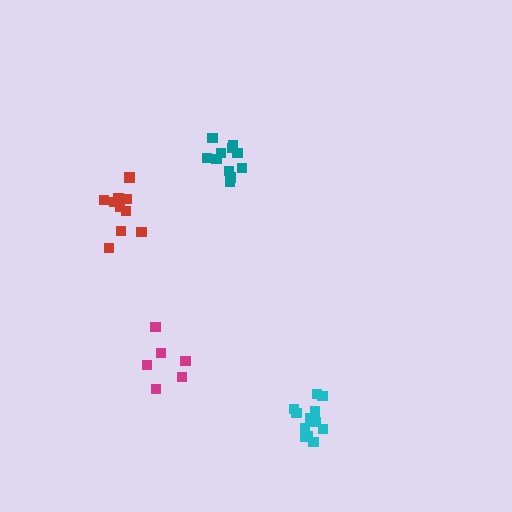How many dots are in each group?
Group 1: 6 dots, Group 2: 11 dots, Group 3: 10 dots, Group 4: 12 dots (39 total).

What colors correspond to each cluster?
The clusters are colored: magenta, teal, red, cyan.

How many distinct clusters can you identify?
There are 4 distinct clusters.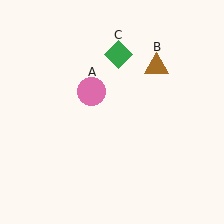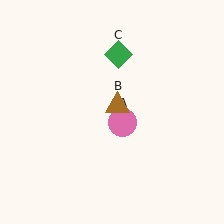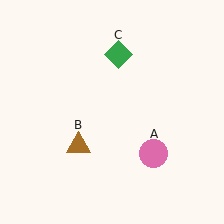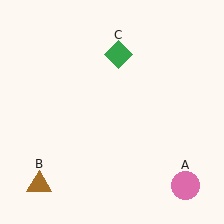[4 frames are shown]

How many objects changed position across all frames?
2 objects changed position: pink circle (object A), brown triangle (object B).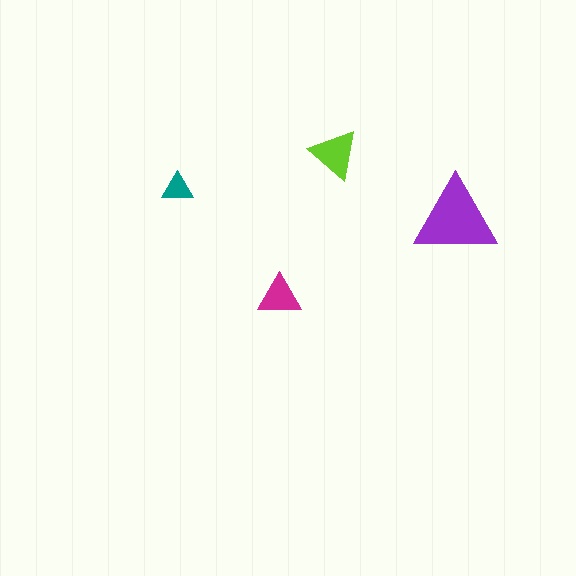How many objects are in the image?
There are 4 objects in the image.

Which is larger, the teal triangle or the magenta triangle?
The magenta one.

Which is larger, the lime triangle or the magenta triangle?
The lime one.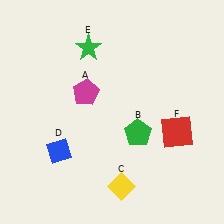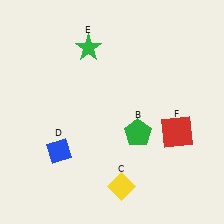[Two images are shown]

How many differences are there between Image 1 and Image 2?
There is 1 difference between the two images.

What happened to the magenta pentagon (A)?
The magenta pentagon (A) was removed in Image 2. It was in the top-left area of Image 1.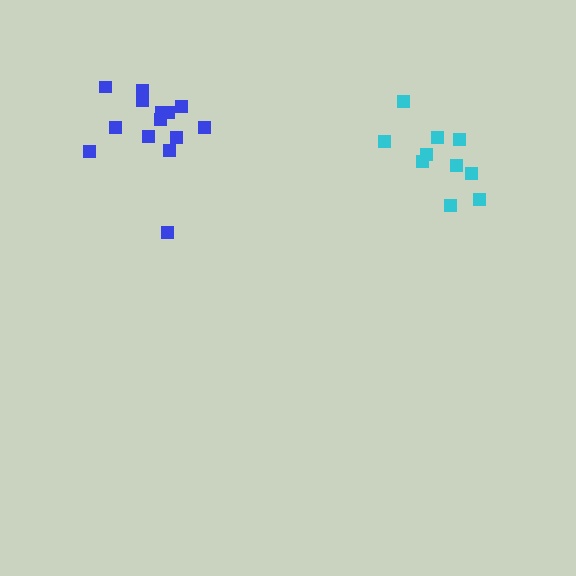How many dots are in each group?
Group 1: 10 dots, Group 2: 14 dots (24 total).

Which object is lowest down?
The cyan cluster is bottommost.